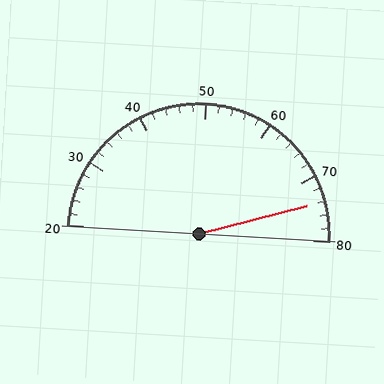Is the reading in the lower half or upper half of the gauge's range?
The reading is in the upper half of the range (20 to 80).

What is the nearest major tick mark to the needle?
The nearest major tick mark is 70.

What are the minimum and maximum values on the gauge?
The gauge ranges from 20 to 80.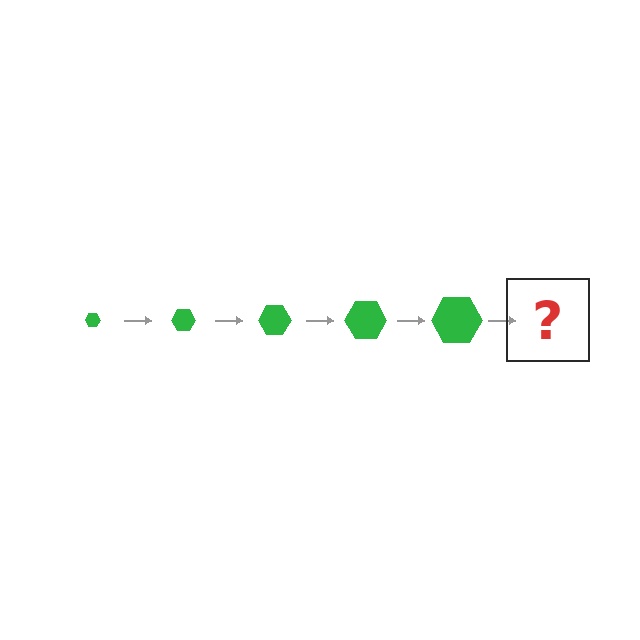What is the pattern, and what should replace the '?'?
The pattern is that the hexagon gets progressively larger each step. The '?' should be a green hexagon, larger than the previous one.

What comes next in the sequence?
The next element should be a green hexagon, larger than the previous one.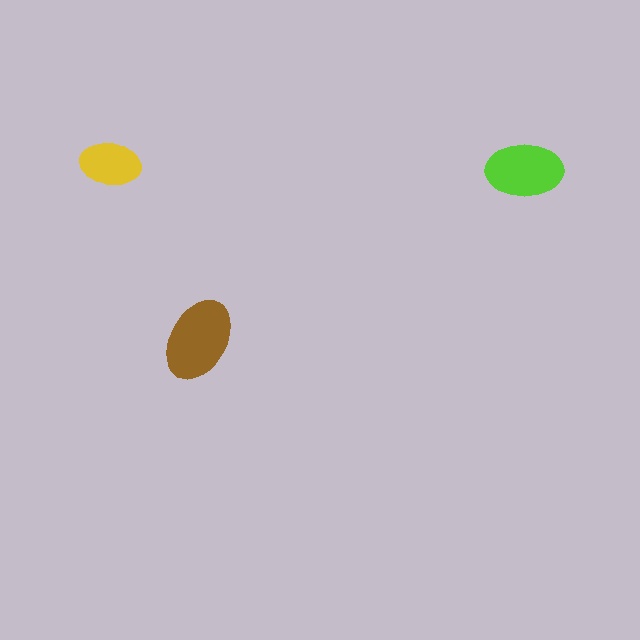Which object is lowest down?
The brown ellipse is bottommost.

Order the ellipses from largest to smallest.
the brown one, the lime one, the yellow one.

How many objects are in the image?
There are 3 objects in the image.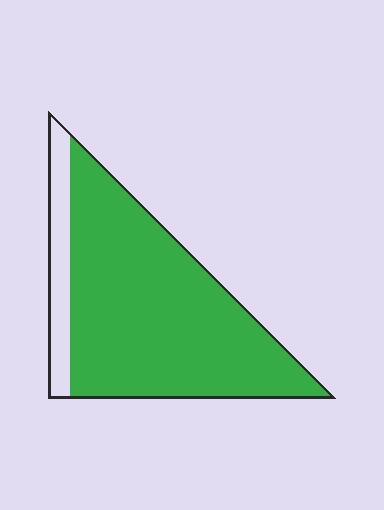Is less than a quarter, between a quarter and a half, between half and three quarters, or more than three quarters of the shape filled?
More than three quarters.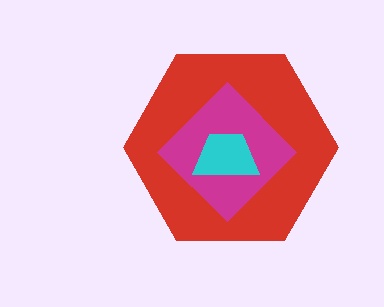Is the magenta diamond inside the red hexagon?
Yes.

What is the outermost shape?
The red hexagon.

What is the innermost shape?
The cyan trapezoid.